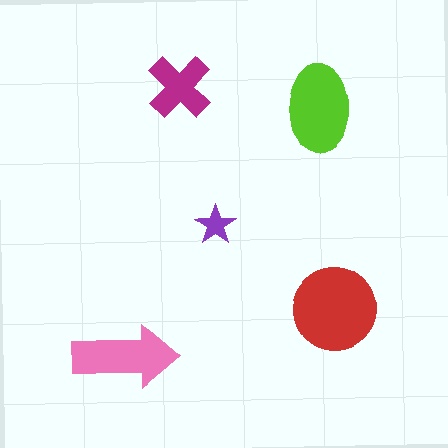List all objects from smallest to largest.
The purple star, the magenta cross, the pink arrow, the lime ellipse, the red circle.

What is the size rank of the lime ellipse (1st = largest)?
2nd.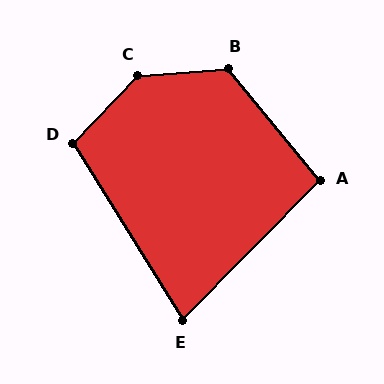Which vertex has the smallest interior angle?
E, at approximately 76 degrees.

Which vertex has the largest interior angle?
C, at approximately 138 degrees.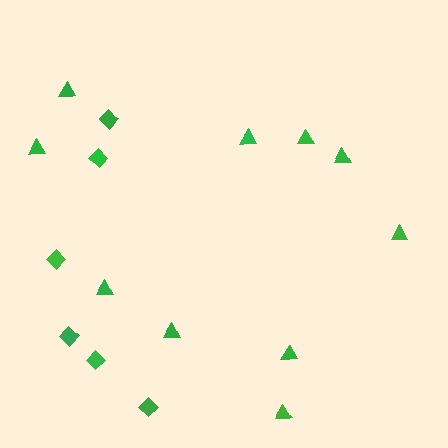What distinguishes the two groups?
There are 2 groups: one group of diamonds (6) and one group of triangles (10).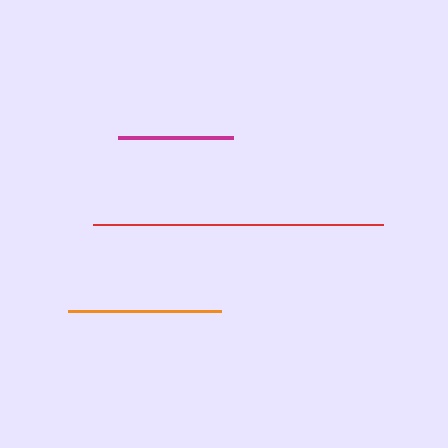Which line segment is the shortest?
The magenta line is the shortest at approximately 115 pixels.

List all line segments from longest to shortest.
From longest to shortest: red, orange, magenta.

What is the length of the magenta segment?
The magenta segment is approximately 115 pixels long.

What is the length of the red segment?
The red segment is approximately 290 pixels long.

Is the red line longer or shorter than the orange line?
The red line is longer than the orange line.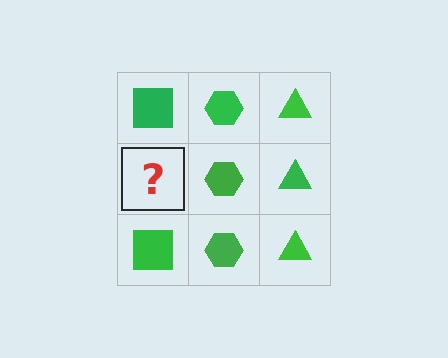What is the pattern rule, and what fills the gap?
The rule is that each column has a consistent shape. The gap should be filled with a green square.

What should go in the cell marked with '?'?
The missing cell should contain a green square.